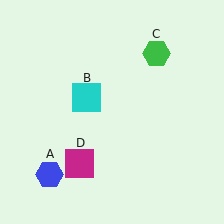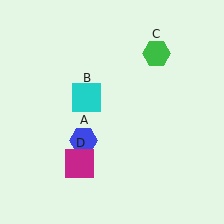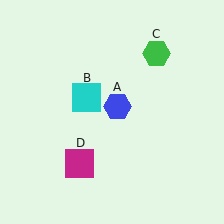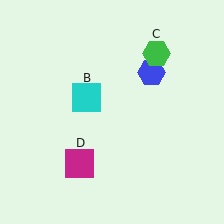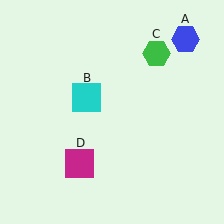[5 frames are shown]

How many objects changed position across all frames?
1 object changed position: blue hexagon (object A).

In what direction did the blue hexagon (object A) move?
The blue hexagon (object A) moved up and to the right.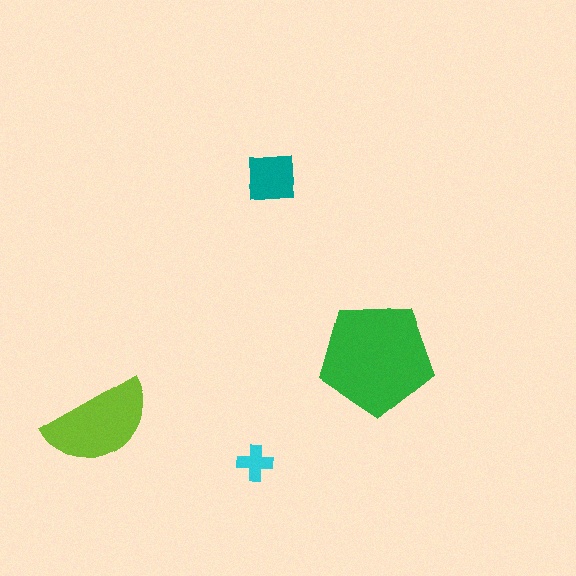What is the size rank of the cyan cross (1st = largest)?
4th.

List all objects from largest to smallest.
The green pentagon, the lime semicircle, the teal square, the cyan cross.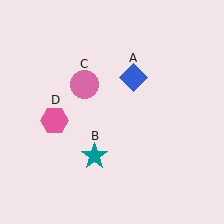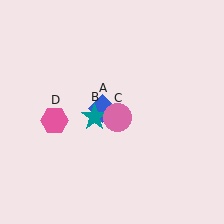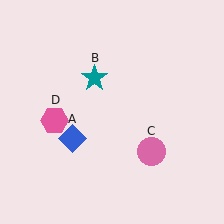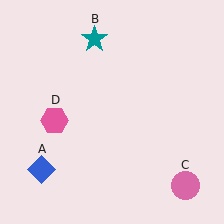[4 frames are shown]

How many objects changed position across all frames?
3 objects changed position: blue diamond (object A), teal star (object B), pink circle (object C).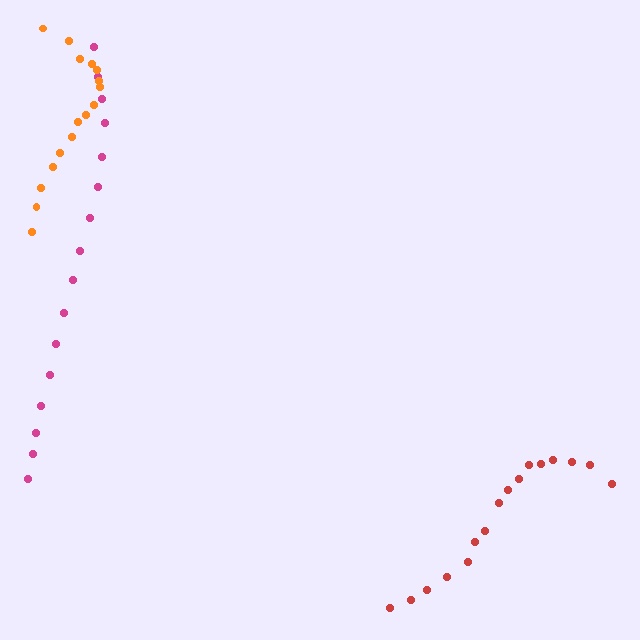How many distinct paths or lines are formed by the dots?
There are 3 distinct paths.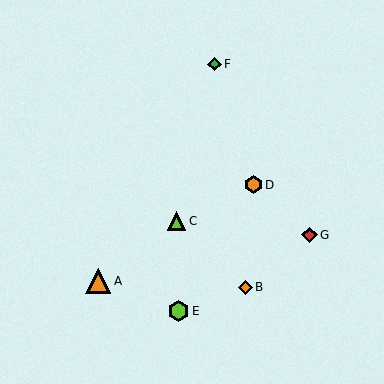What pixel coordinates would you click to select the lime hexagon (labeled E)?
Click at (179, 311) to select the lime hexagon E.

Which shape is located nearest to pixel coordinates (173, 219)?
The lime triangle (labeled C) at (176, 221) is nearest to that location.